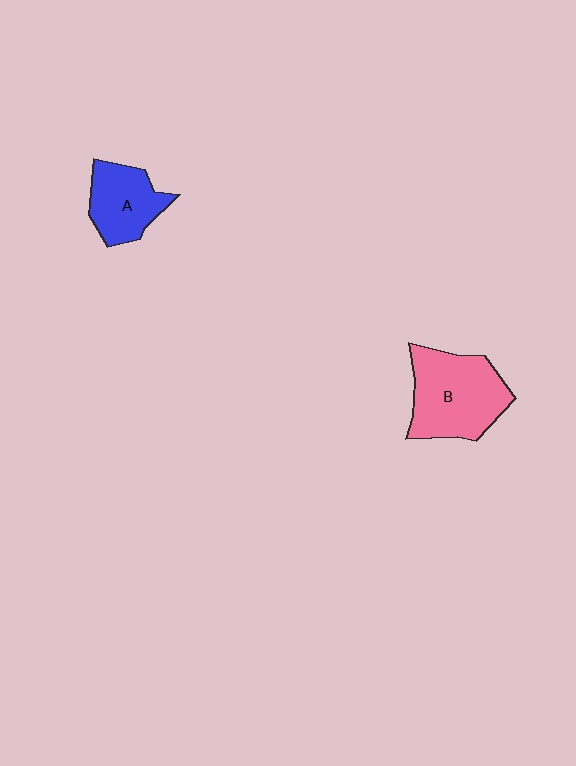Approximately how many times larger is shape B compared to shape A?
Approximately 1.5 times.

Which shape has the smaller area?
Shape A (blue).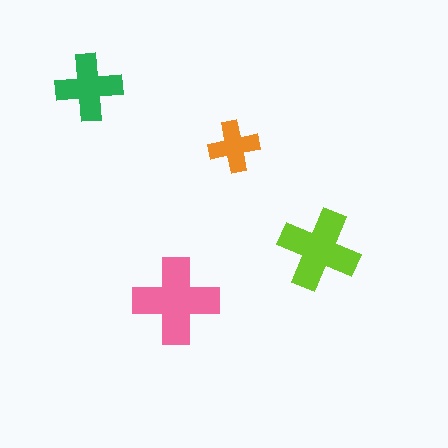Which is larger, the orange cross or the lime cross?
The lime one.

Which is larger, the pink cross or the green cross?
The pink one.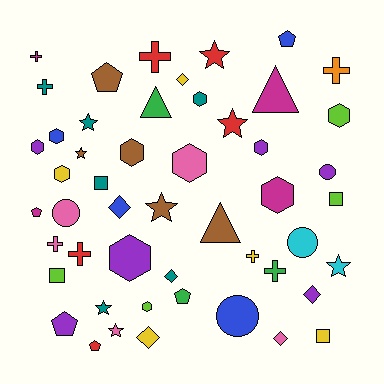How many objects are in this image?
There are 50 objects.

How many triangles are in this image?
There are 3 triangles.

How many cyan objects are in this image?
There are 2 cyan objects.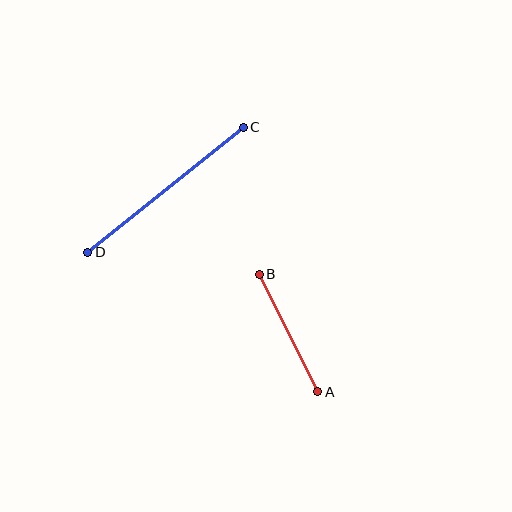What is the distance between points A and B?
The distance is approximately 131 pixels.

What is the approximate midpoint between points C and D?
The midpoint is at approximately (165, 190) pixels.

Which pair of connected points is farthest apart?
Points C and D are farthest apart.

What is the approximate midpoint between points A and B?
The midpoint is at approximately (289, 333) pixels.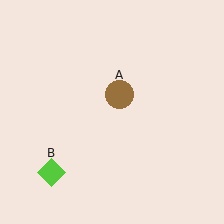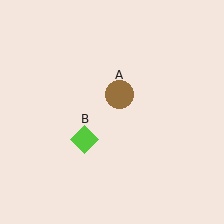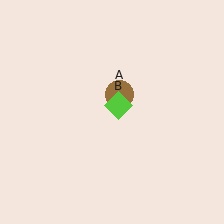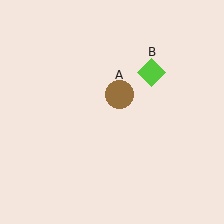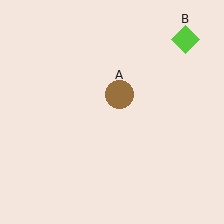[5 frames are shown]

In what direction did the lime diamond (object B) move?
The lime diamond (object B) moved up and to the right.